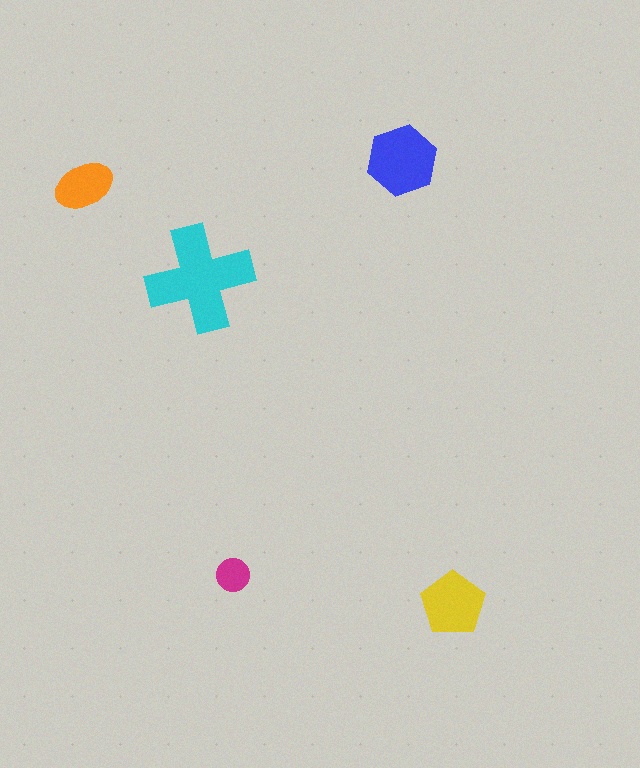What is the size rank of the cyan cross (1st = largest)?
1st.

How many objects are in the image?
There are 5 objects in the image.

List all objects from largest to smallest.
The cyan cross, the blue hexagon, the yellow pentagon, the orange ellipse, the magenta circle.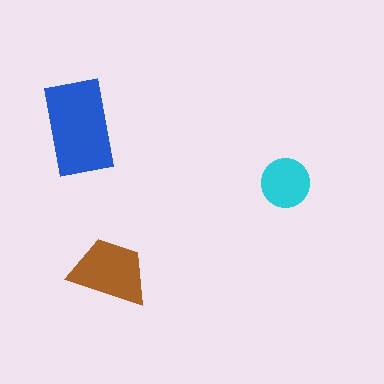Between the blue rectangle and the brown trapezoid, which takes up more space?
The blue rectangle.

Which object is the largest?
The blue rectangle.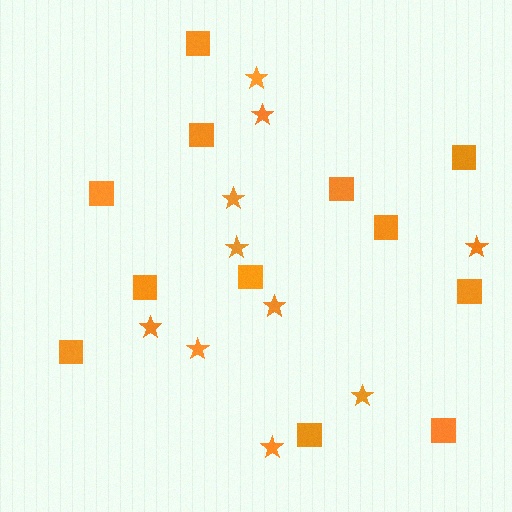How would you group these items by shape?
There are 2 groups: one group of squares (12) and one group of stars (10).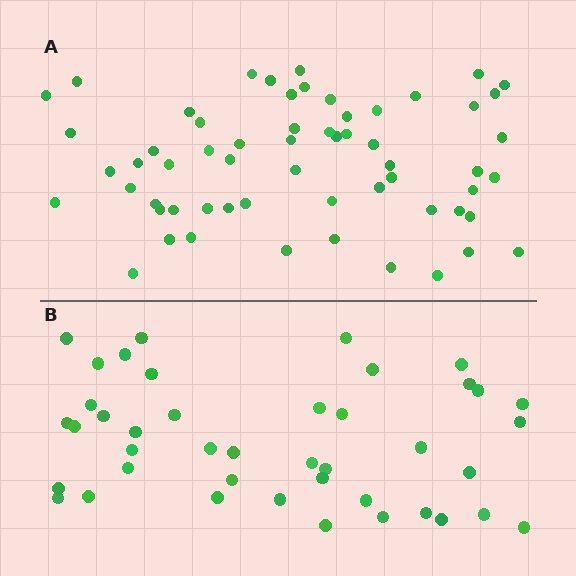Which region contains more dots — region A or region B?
Region A (the top region) has more dots.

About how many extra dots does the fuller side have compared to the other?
Region A has approximately 20 more dots than region B.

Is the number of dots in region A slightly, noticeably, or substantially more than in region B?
Region A has noticeably more, but not dramatically so. The ratio is roughly 1.4 to 1.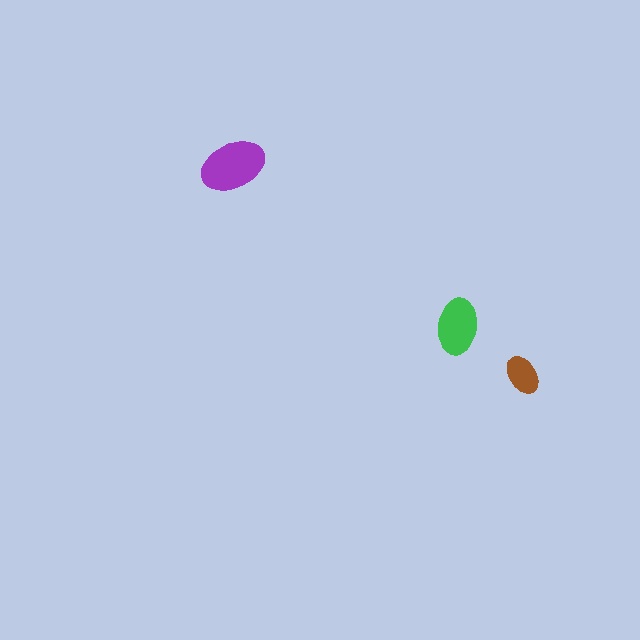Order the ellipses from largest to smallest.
the purple one, the green one, the brown one.